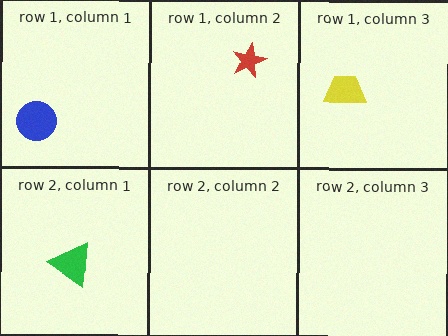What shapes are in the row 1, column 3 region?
The yellow trapezoid.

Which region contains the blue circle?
The row 1, column 1 region.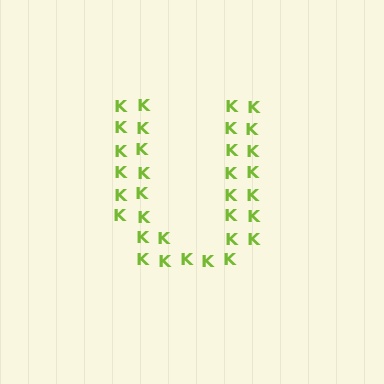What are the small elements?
The small elements are letter K's.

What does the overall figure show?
The overall figure shows the letter U.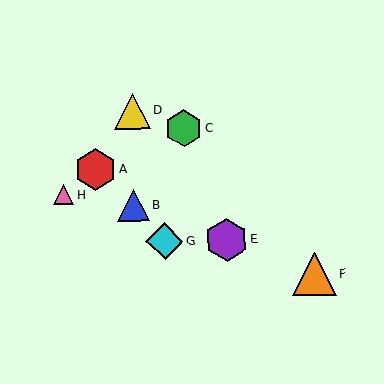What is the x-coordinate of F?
Object F is at x≈314.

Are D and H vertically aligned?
No, D is at x≈133 and H is at x≈63.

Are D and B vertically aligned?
Yes, both are at x≈133.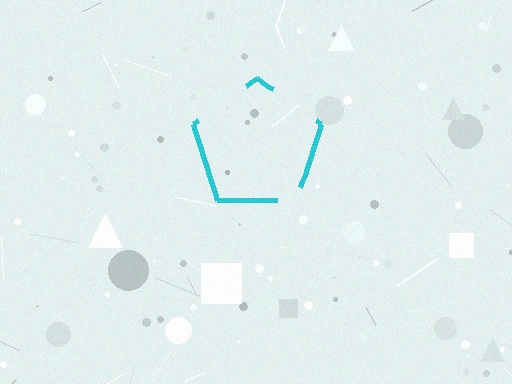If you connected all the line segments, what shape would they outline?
They would outline a pentagon.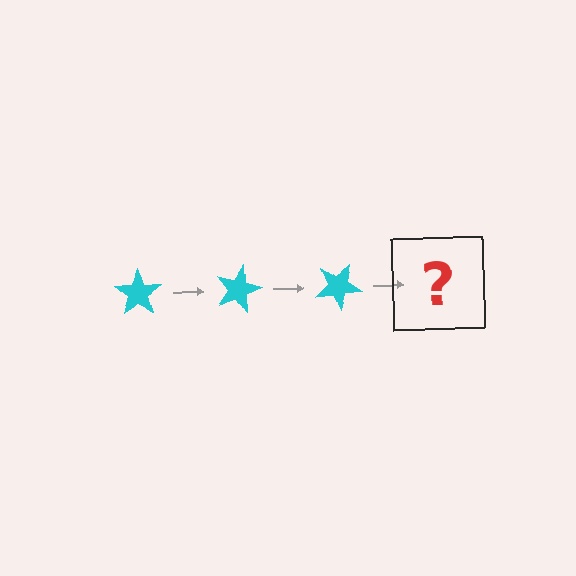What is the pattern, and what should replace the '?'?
The pattern is that the star rotates 15 degrees each step. The '?' should be a cyan star rotated 45 degrees.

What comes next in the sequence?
The next element should be a cyan star rotated 45 degrees.